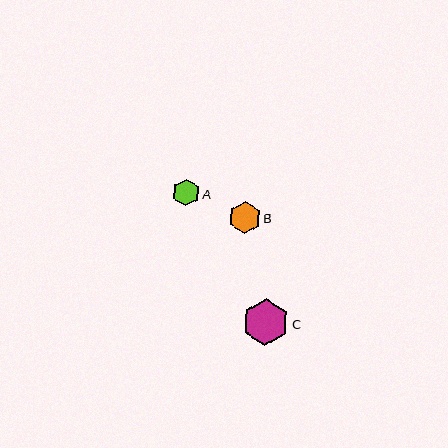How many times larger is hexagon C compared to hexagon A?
Hexagon C is approximately 1.7 times the size of hexagon A.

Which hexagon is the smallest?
Hexagon A is the smallest with a size of approximately 27 pixels.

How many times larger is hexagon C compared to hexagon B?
Hexagon C is approximately 1.5 times the size of hexagon B.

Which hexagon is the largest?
Hexagon C is the largest with a size of approximately 47 pixels.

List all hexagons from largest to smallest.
From largest to smallest: C, B, A.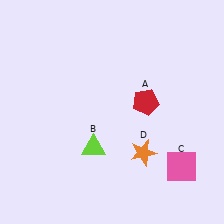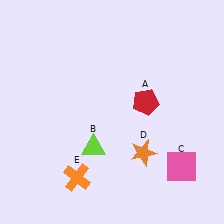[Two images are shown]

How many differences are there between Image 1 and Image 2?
There is 1 difference between the two images.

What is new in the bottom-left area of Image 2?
An orange cross (E) was added in the bottom-left area of Image 2.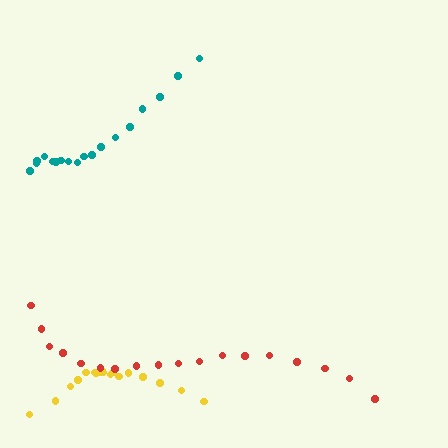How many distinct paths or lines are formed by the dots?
There are 3 distinct paths.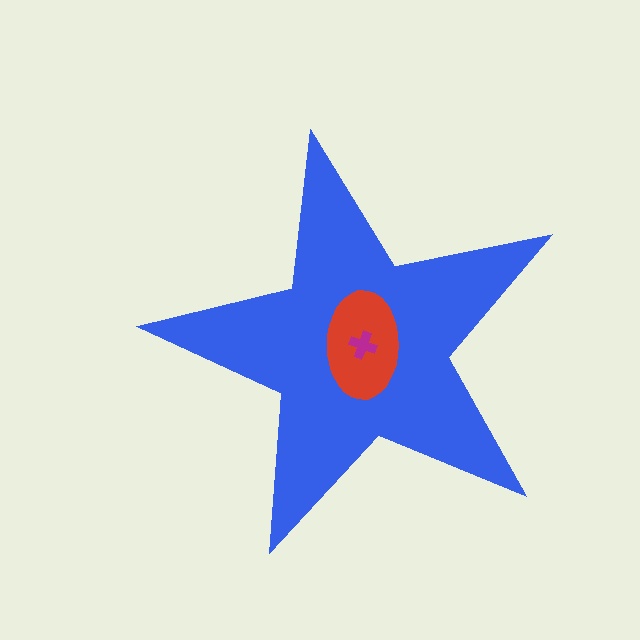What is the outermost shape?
The blue star.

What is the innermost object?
The magenta cross.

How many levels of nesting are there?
3.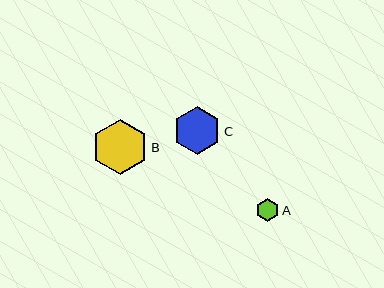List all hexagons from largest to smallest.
From largest to smallest: B, C, A.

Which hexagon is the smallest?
Hexagon A is the smallest with a size of approximately 23 pixels.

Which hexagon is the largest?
Hexagon B is the largest with a size of approximately 56 pixels.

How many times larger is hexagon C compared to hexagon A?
Hexagon C is approximately 2.1 times the size of hexagon A.